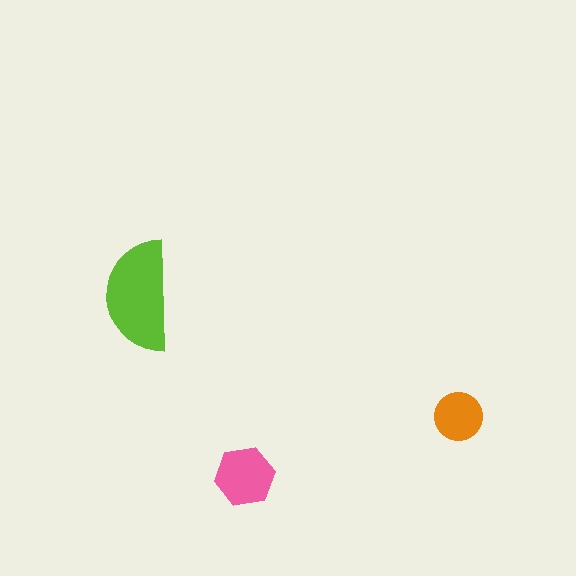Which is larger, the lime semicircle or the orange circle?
The lime semicircle.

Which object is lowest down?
The pink hexagon is bottommost.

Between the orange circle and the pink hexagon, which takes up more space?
The pink hexagon.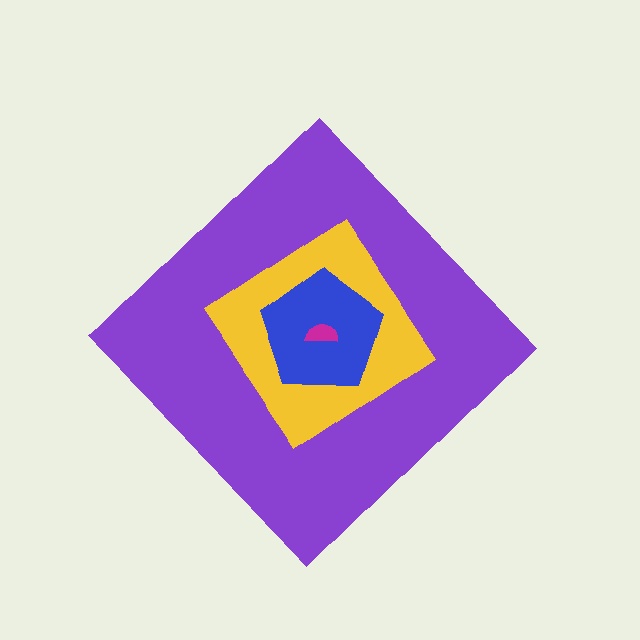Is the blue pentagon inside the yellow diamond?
Yes.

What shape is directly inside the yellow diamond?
The blue pentagon.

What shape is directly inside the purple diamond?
The yellow diamond.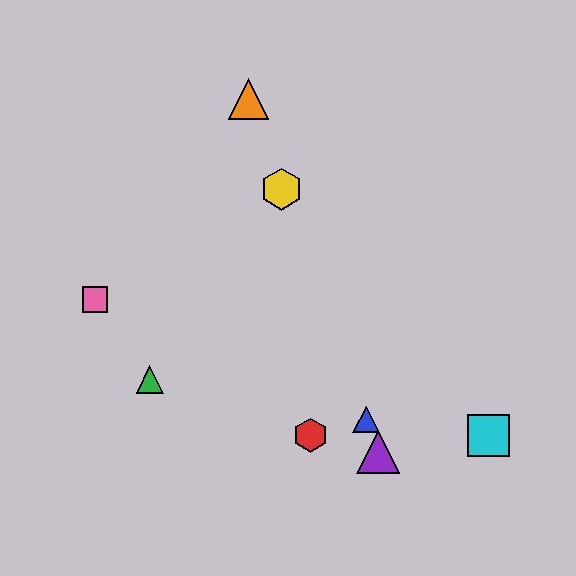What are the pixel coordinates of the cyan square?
The cyan square is at (489, 436).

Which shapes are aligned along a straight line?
The blue triangle, the yellow hexagon, the purple triangle, the orange triangle are aligned along a straight line.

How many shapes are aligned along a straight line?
4 shapes (the blue triangle, the yellow hexagon, the purple triangle, the orange triangle) are aligned along a straight line.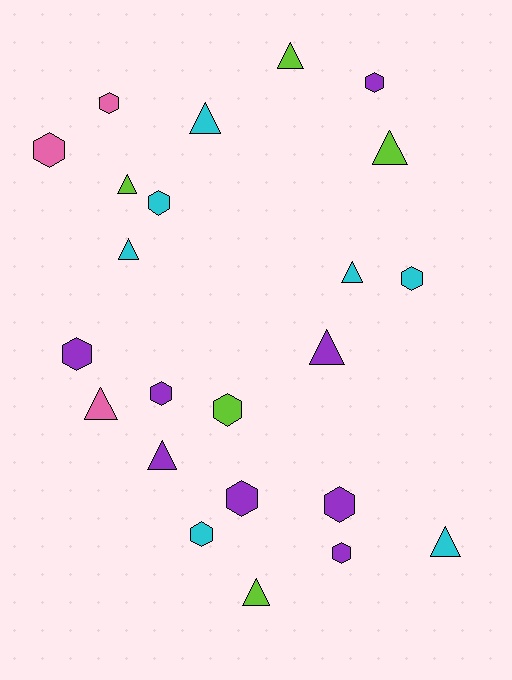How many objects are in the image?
There are 23 objects.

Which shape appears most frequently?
Hexagon, with 12 objects.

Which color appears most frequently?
Purple, with 8 objects.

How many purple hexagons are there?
There are 6 purple hexagons.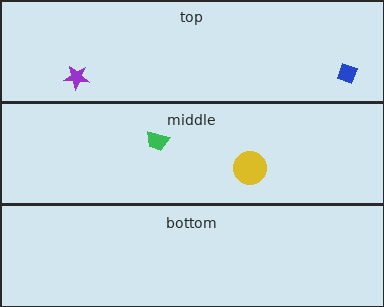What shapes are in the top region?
The blue diamond, the purple star.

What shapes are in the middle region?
The yellow circle, the green trapezoid.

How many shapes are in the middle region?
2.